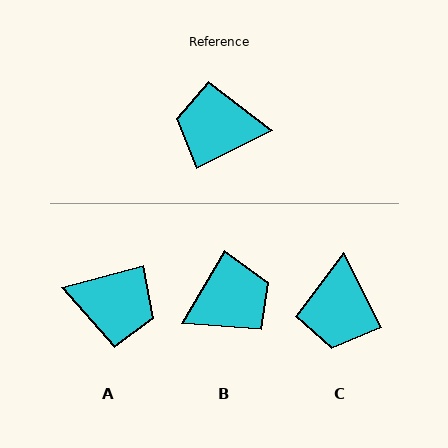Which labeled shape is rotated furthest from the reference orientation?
A, about 169 degrees away.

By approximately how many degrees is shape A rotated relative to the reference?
Approximately 169 degrees counter-clockwise.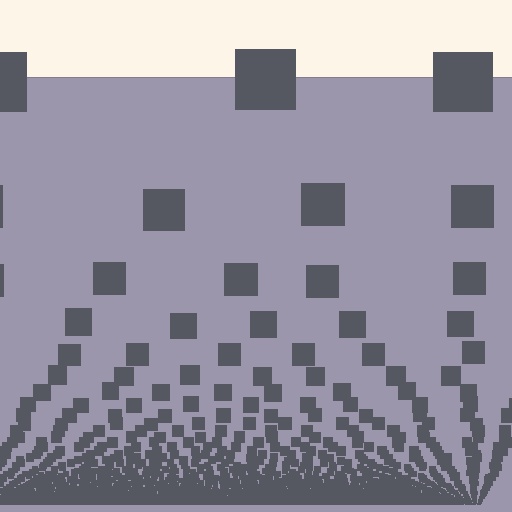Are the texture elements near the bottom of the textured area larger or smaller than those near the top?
Smaller. The gradient is inverted — elements near the bottom are smaller and denser.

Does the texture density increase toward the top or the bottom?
Density increases toward the bottom.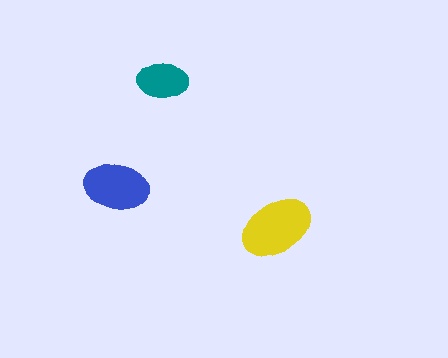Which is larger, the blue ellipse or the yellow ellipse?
The yellow one.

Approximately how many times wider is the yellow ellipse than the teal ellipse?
About 1.5 times wider.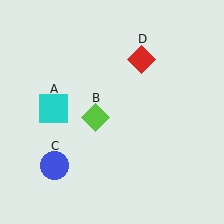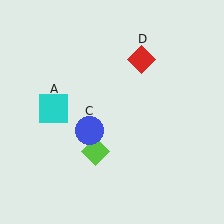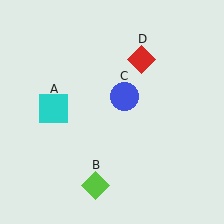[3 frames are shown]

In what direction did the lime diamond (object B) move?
The lime diamond (object B) moved down.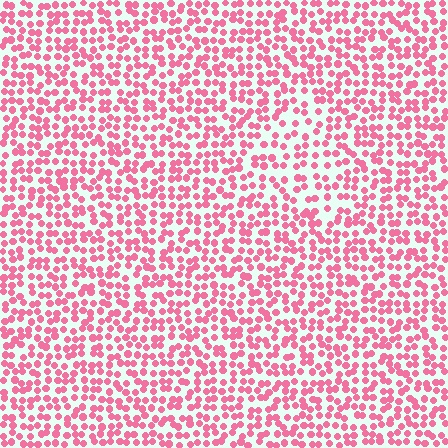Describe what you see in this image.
The image contains small pink elements arranged at two different densities. A triangle-shaped region is visible where the elements are less densely packed than the surrounding area.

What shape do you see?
I see a triangle.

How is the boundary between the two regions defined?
The boundary is defined by a change in element density (approximately 1.5x ratio). All elements are the same color, size, and shape.